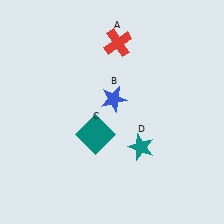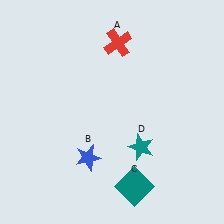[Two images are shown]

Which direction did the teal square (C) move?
The teal square (C) moved down.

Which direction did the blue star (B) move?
The blue star (B) moved down.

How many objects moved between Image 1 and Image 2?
2 objects moved between the two images.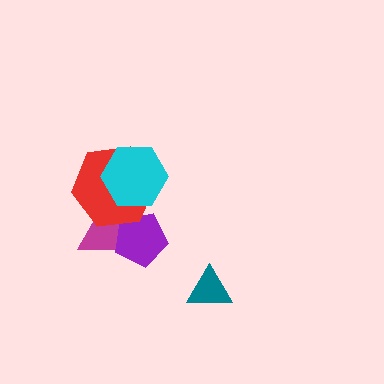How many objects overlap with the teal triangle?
0 objects overlap with the teal triangle.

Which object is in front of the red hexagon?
The cyan hexagon is in front of the red hexagon.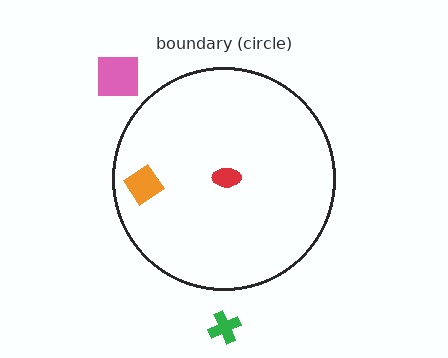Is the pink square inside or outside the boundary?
Outside.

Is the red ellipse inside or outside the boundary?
Inside.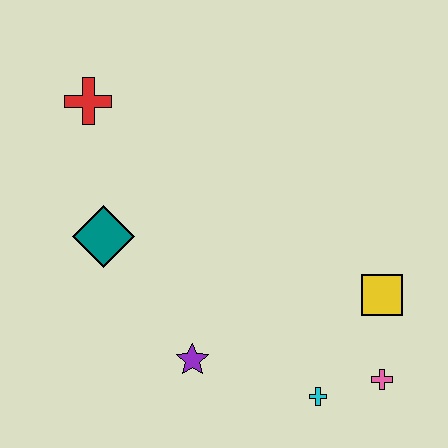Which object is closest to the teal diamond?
The red cross is closest to the teal diamond.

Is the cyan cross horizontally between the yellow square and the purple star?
Yes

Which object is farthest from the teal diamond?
The pink cross is farthest from the teal diamond.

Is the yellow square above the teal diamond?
No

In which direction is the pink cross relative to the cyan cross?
The pink cross is to the right of the cyan cross.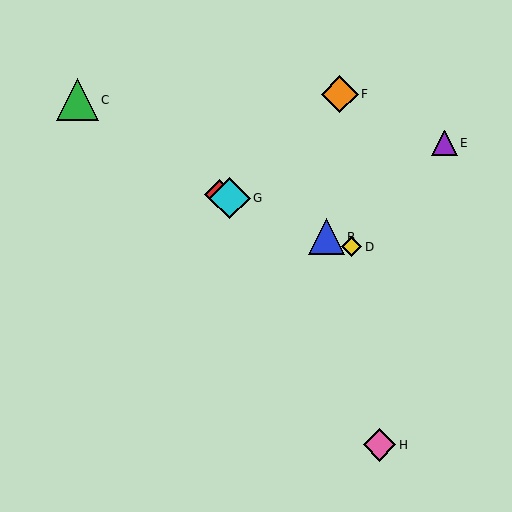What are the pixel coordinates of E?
Object E is at (444, 143).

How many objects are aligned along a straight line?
4 objects (A, B, D, G) are aligned along a straight line.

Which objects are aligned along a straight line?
Objects A, B, D, G are aligned along a straight line.